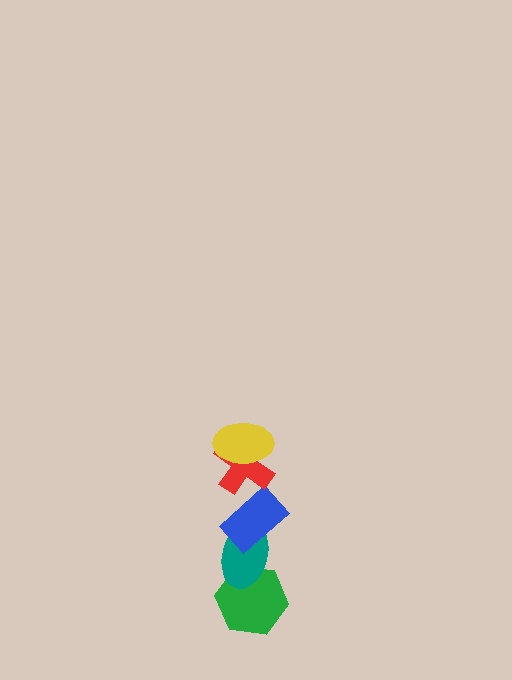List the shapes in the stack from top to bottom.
From top to bottom: the yellow ellipse, the red cross, the blue rectangle, the teal ellipse, the green hexagon.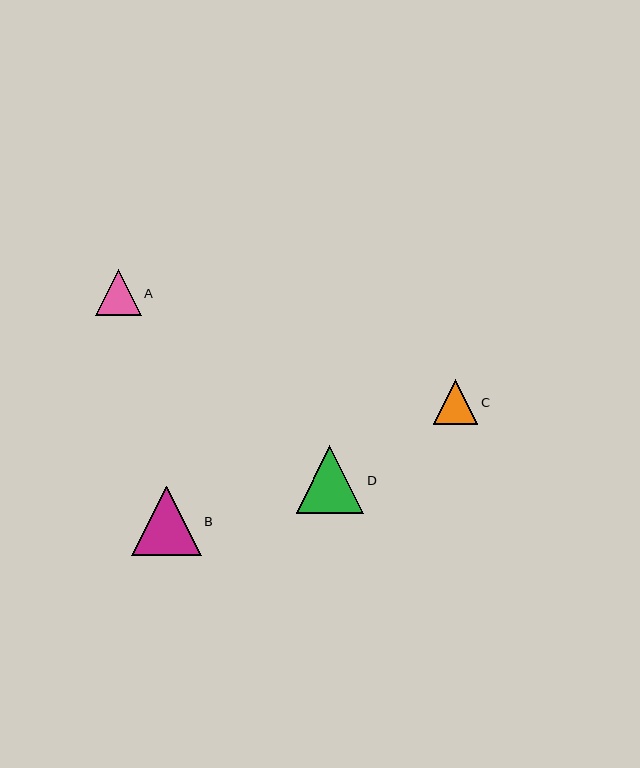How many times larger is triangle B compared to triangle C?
Triangle B is approximately 1.6 times the size of triangle C.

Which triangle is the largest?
Triangle B is the largest with a size of approximately 70 pixels.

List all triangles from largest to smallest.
From largest to smallest: B, D, A, C.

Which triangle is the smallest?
Triangle C is the smallest with a size of approximately 45 pixels.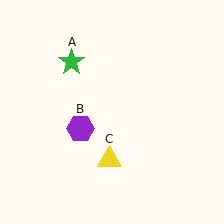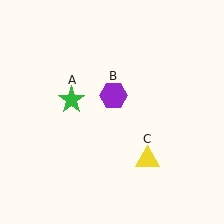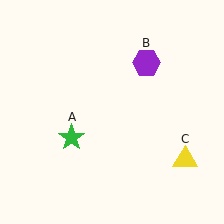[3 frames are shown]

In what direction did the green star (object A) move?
The green star (object A) moved down.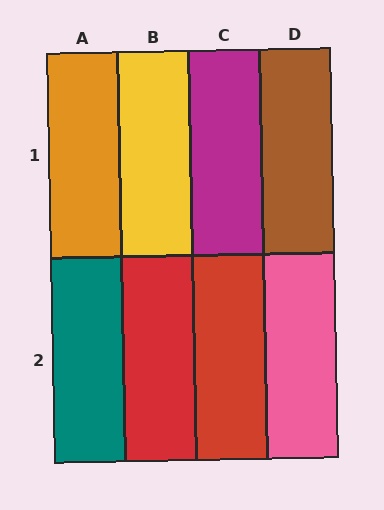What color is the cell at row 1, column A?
Orange.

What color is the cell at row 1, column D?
Brown.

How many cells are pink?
1 cell is pink.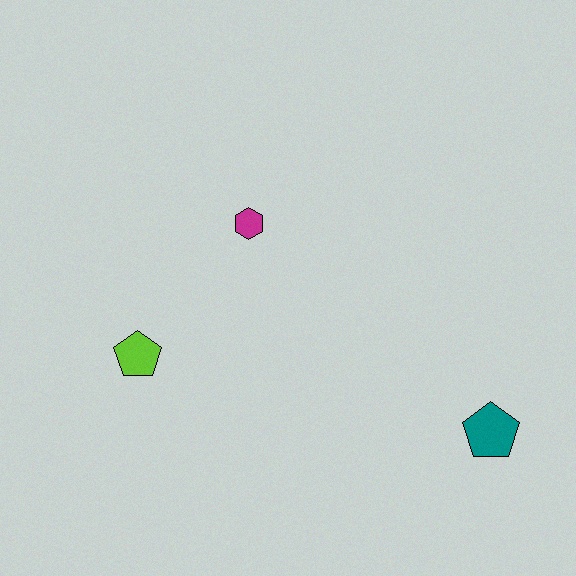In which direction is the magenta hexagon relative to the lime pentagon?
The magenta hexagon is above the lime pentagon.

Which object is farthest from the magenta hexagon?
The teal pentagon is farthest from the magenta hexagon.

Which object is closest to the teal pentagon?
The magenta hexagon is closest to the teal pentagon.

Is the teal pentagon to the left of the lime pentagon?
No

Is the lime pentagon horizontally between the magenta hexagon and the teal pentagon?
No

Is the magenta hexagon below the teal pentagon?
No